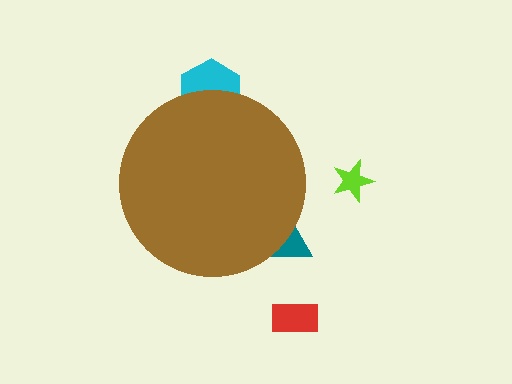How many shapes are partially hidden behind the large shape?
2 shapes are partially hidden.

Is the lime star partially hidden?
No, the lime star is fully visible.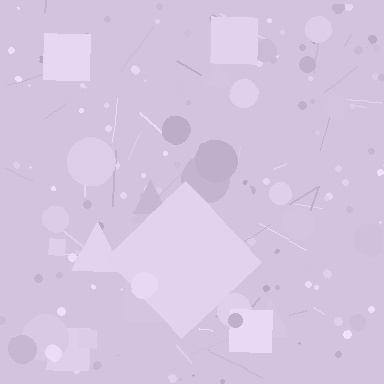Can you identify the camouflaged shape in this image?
The camouflaged shape is a diamond.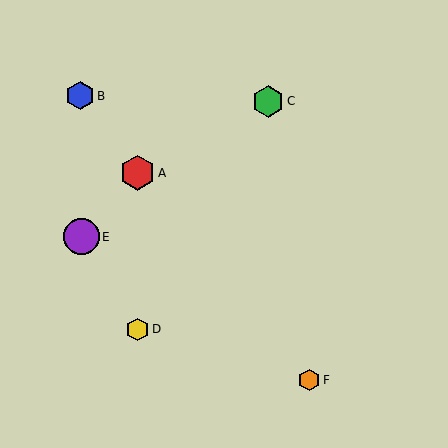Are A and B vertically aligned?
No, A is at x≈138 and B is at x≈80.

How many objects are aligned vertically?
2 objects (A, D) are aligned vertically.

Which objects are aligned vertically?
Objects A, D are aligned vertically.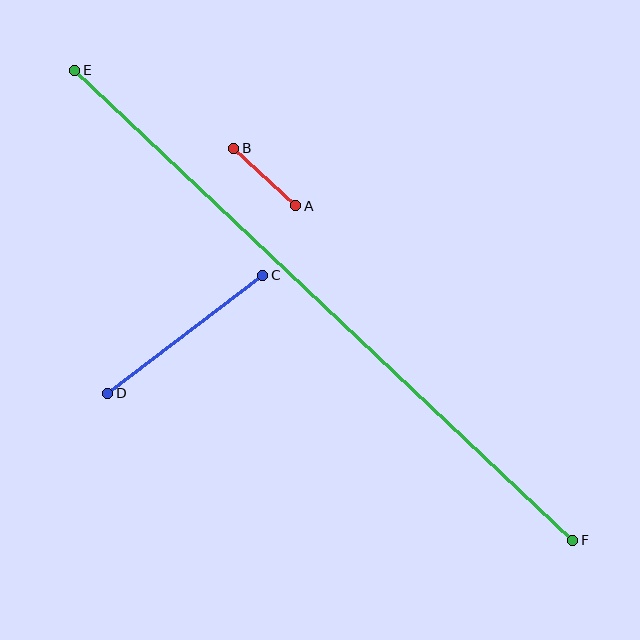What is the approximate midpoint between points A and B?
The midpoint is at approximately (265, 177) pixels.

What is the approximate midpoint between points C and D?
The midpoint is at approximately (185, 334) pixels.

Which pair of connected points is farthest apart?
Points E and F are farthest apart.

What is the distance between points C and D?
The distance is approximately 195 pixels.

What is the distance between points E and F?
The distance is approximately 685 pixels.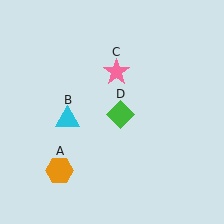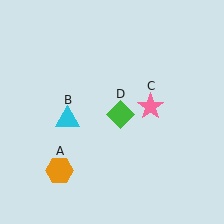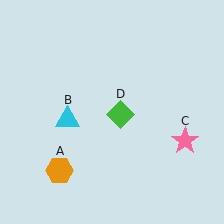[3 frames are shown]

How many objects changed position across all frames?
1 object changed position: pink star (object C).